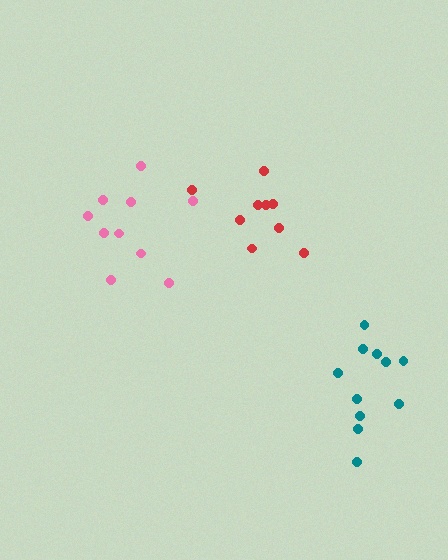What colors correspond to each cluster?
The clusters are colored: pink, red, teal.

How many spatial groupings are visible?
There are 3 spatial groupings.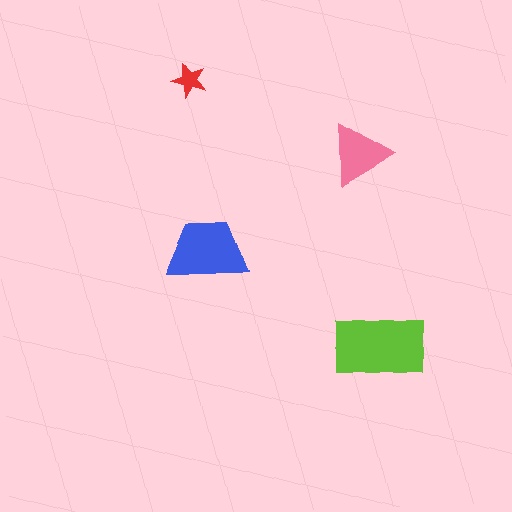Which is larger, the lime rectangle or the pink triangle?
The lime rectangle.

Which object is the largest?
The lime rectangle.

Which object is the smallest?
The red star.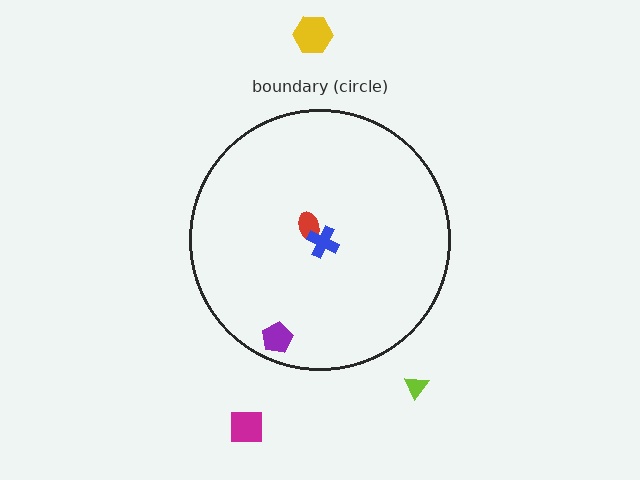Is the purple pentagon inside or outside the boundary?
Inside.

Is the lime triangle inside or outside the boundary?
Outside.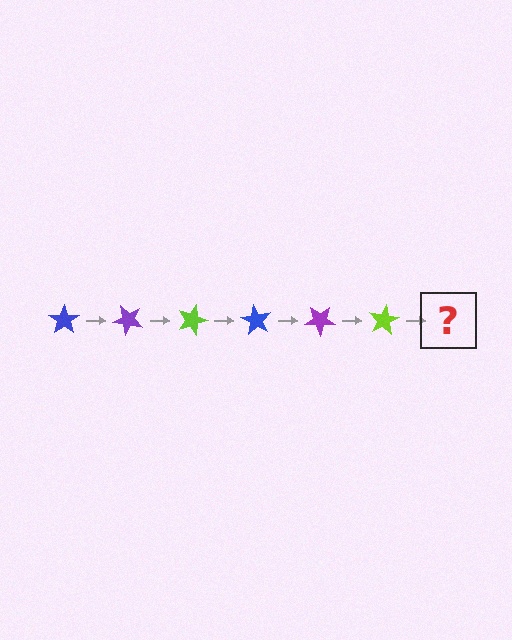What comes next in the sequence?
The next element should be a blue star, rotated 270 degrees from the start.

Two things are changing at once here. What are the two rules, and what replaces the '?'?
The two rules are that it rotates 45 degrees each step and the color cycles through blue, purple, and lime. The '?' should be a blue star, rotated 270 degrees from the start.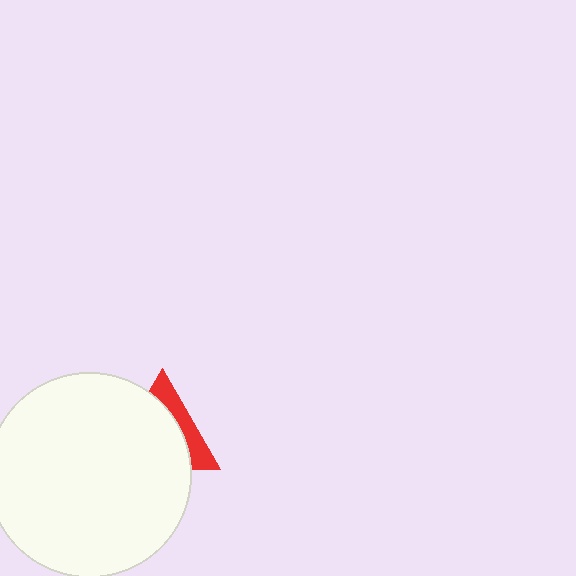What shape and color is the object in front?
The object in front is a white circle.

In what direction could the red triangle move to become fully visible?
The red triangle could move toward the upper-right. That would shift it out from behind the white circle entirely.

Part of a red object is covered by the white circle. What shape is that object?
It is a triangle.